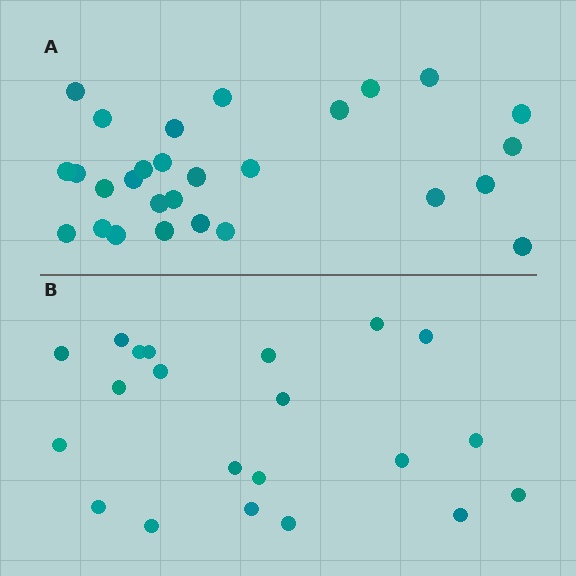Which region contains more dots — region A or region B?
Region A (the top region) has more dots.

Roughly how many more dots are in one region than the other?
Region A has roughly 8 or so more dots than region B.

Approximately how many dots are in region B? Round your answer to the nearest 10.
About 20 dots. (The exact count is 21, which rounds to 20.)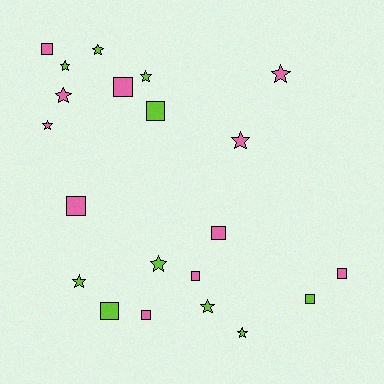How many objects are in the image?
There are 21 objects.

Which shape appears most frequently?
Star, with 11 objects.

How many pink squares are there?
There are 7 pink squares.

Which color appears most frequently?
Pink, with 11 objects.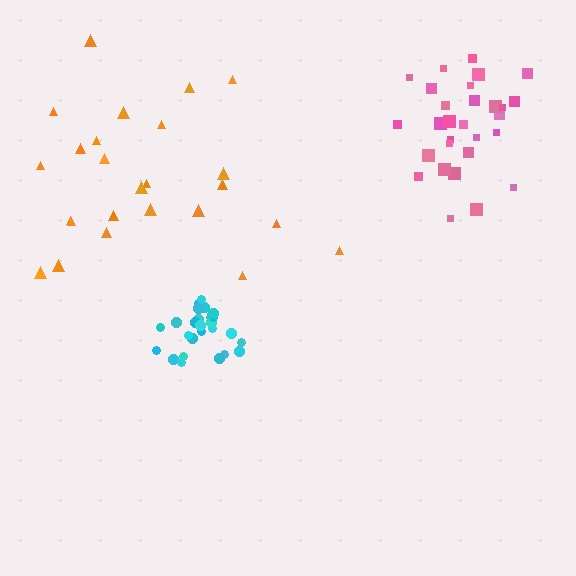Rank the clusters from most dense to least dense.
cyan, pink, orange.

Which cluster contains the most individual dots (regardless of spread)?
Pink (29).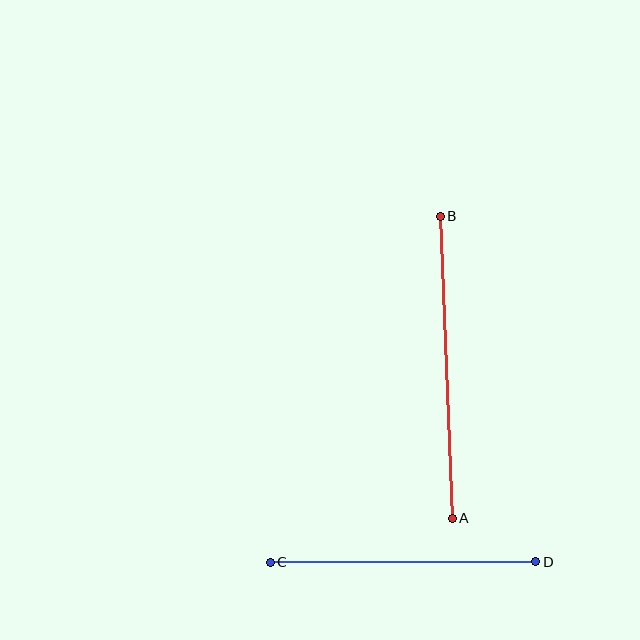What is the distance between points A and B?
The distance is approximately 302 pixels.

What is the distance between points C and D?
The distance is approximately 266 pixels.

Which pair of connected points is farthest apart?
Points A and B are farthest apart.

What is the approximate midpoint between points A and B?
The midpoint is at approximately (446, 367) pixels.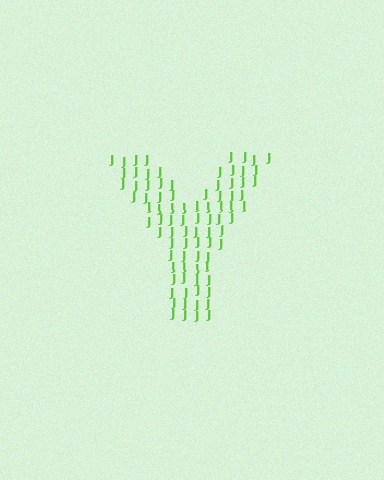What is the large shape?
The large shape is the letter Y.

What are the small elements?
The small elements are letter J's.